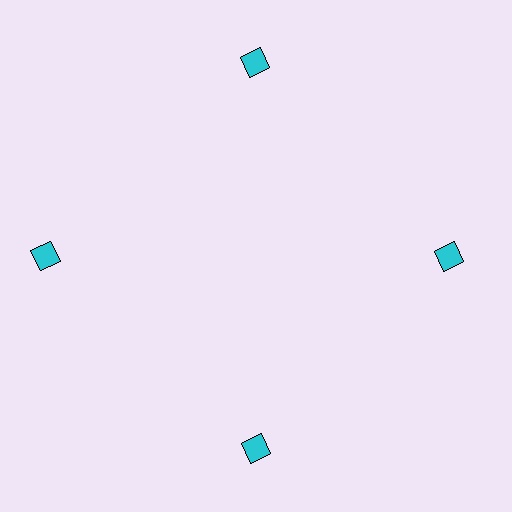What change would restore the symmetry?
The symmetry would be restored by moving it inward, back onto the ring so that all 4 diamonds sit at equal angles and equal distance from the center.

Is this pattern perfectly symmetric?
No. The 4 cyan diamonds are arranged in a ring, but one element near the 9 o'clock position is pushed outward from the center, breaking the 4-fold rotational symmetry.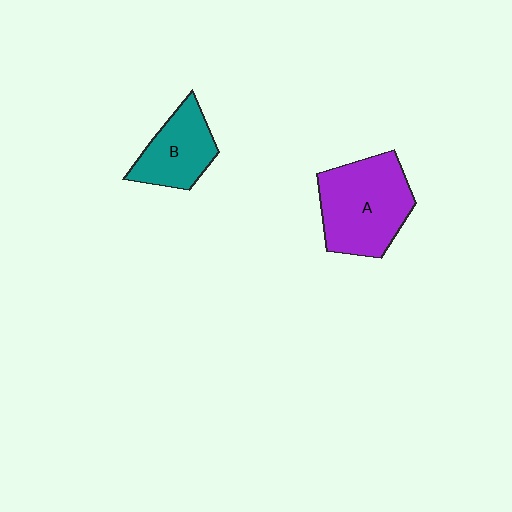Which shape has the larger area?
Shape A (purple).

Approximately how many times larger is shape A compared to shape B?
Approximately 1.6 times.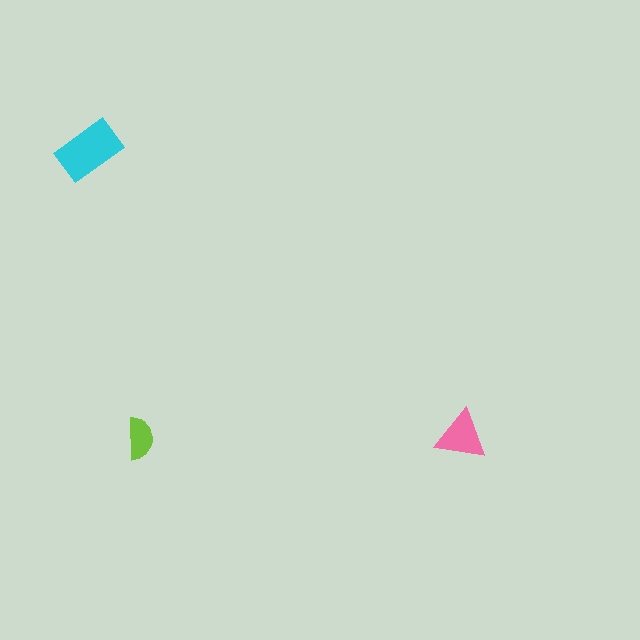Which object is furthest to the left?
The cyan rectangle is leftmost.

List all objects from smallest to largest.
The lime semicircle, the pink triangle, the cyan rectangle.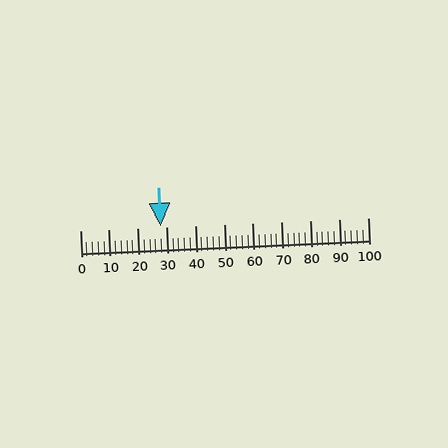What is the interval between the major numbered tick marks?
The major tick marks are spaced 10 units apart.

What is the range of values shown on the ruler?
The ruler shows values from 0 to 100.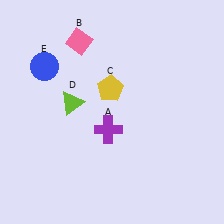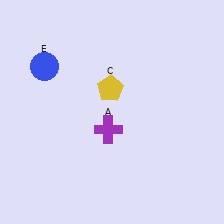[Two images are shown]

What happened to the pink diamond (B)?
The pink diamond (B) was removed in Image 2. It was in the top-left area of Image 1.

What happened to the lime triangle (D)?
The lime triangle (D) was removed in Image 2. It was in the top-left area of Image 1.